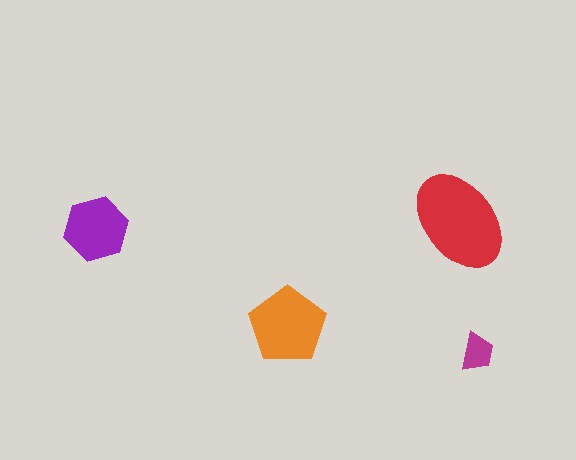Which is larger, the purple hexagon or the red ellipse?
The red ellipse.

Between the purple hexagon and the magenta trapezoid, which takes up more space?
The purple hexagon.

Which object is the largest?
The red ellipse.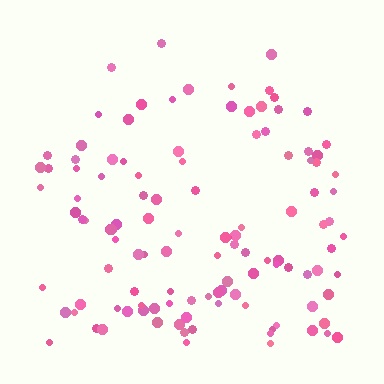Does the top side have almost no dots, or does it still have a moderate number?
Still a moderate number, just noticeably fewer than the bottom.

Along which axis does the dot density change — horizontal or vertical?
Vertical.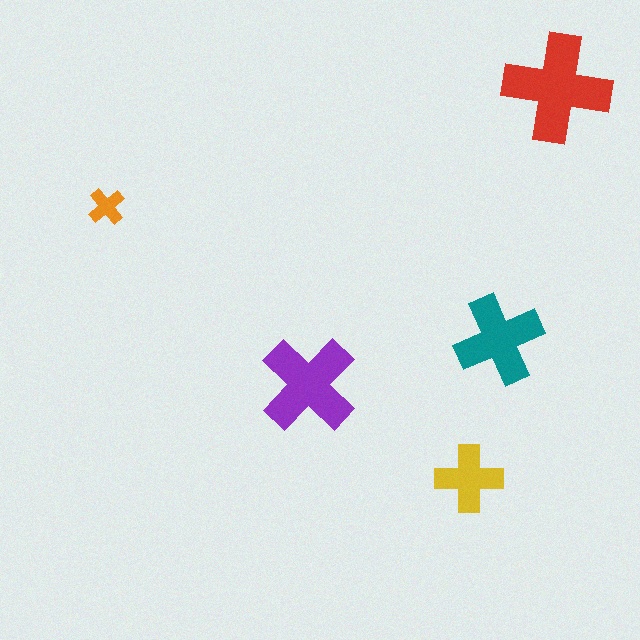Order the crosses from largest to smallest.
the red one, the purple one, the teal one, the yellow one, the orange one.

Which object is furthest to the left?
The orange cross is leftmost.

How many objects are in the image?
There are 5 objects in the image.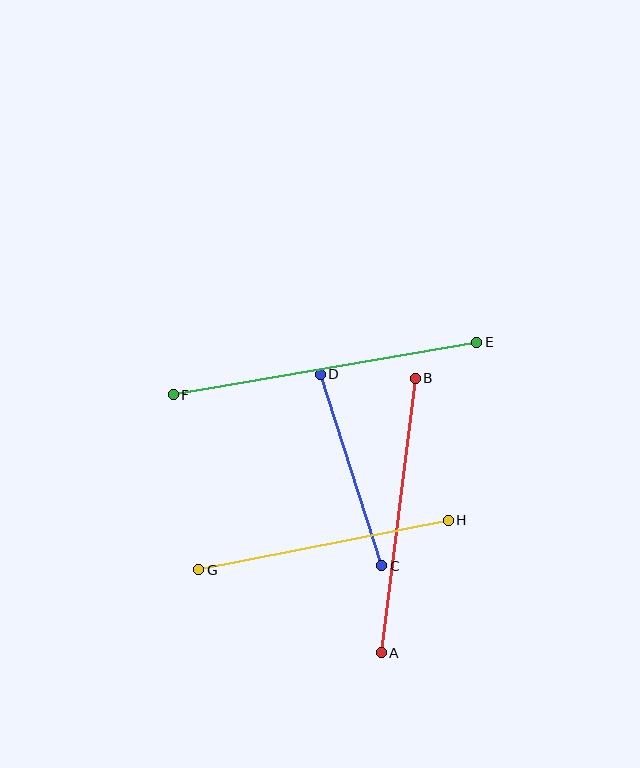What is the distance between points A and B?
The distance is approximately 277 pixels.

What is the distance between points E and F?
The distance is approximately 308 pixels.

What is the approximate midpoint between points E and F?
The midpoint is at approximately (325, 369) pixels.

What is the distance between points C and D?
The distance is approximately 201 pixels.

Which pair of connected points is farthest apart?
Points E and F are farthest apart.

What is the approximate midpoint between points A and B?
The midpoint is at approximately (398, 515) pixels.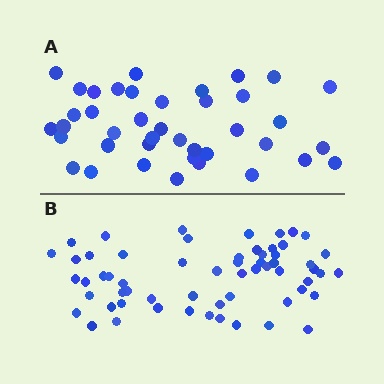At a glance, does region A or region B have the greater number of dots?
Region B (the bottom region) has more dots.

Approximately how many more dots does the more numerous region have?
Region B has approximately 20 more dots than region A.